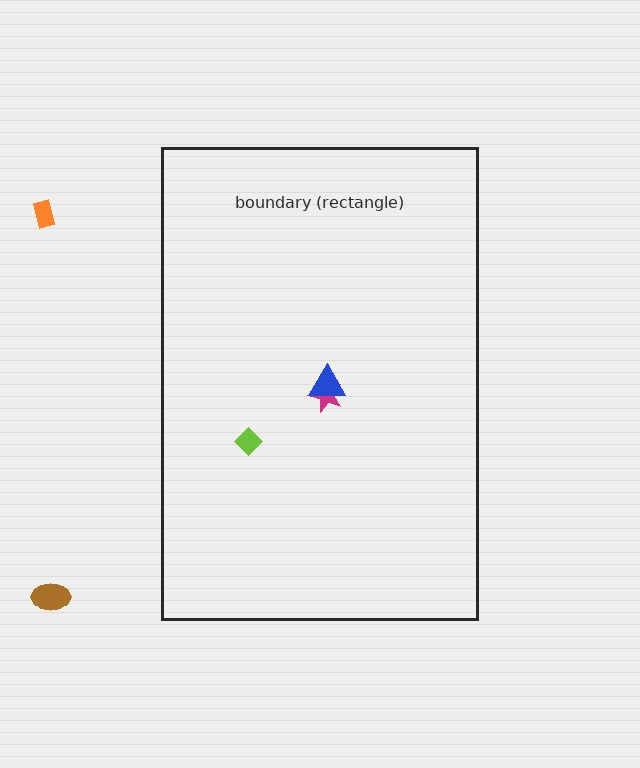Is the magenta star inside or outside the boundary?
Inside.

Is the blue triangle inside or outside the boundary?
Inside.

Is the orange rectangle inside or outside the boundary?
Outside.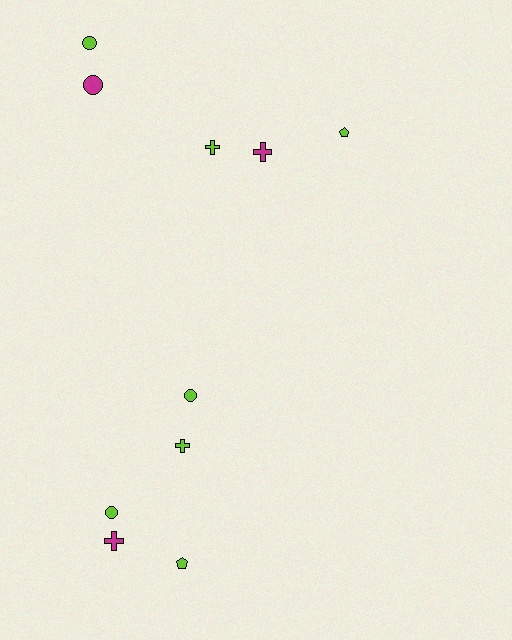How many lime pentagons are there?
There are 2 lime pentagons.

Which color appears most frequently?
Lime, with 7 objects.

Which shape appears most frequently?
Cross, with 4 objects.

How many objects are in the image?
There are 10 objects.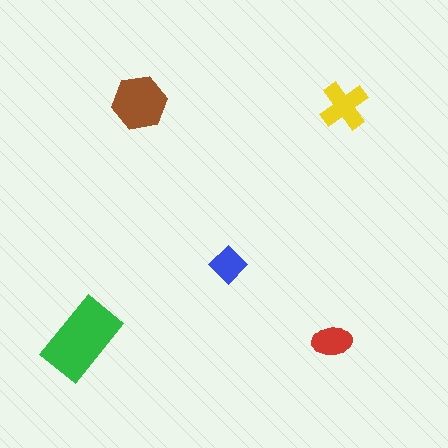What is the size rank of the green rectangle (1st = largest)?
1st.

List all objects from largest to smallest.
The green rectangle, the brown hexagon, the yellow cross, the red ellipse, the blue diamond.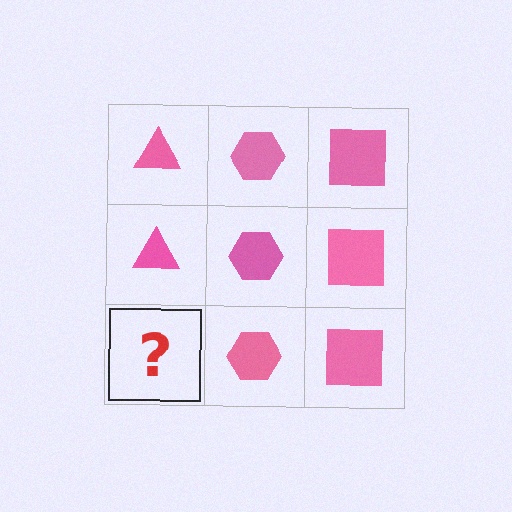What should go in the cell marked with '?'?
The missing cell should contain a pink triangle.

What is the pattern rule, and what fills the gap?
The rule is that each column has a consistent shape. The gap should be filled with a pink triangle.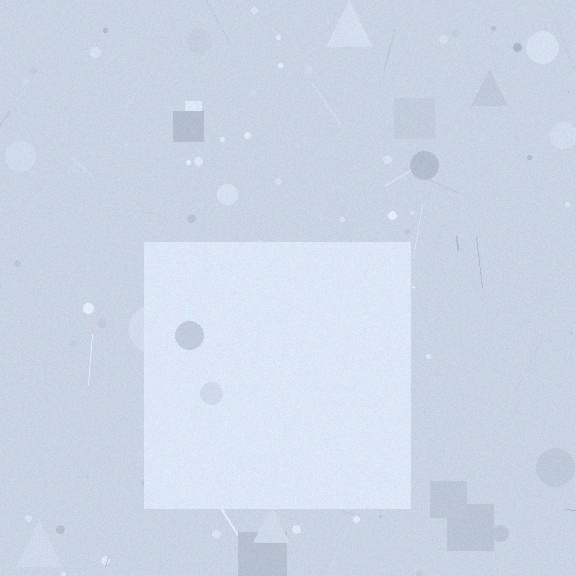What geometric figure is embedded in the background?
A square is embedded in the background.